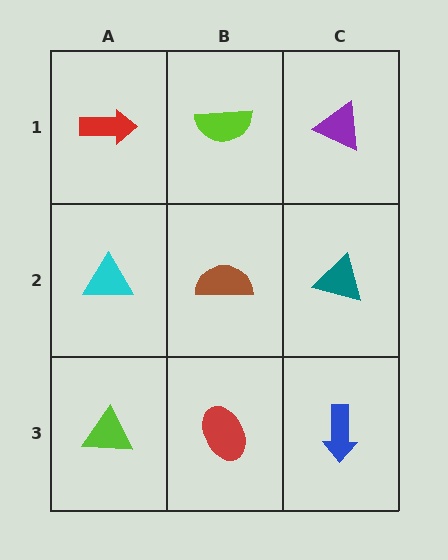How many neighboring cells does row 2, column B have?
4.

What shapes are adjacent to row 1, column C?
A teal triangle (row 2, column C), a lime semicircle (row 1, column B).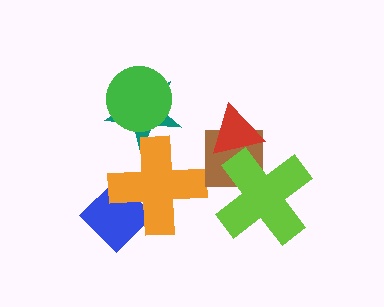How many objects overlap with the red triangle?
2 objects overlap with the red triangle.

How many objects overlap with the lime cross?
2 objects overlap with the lime cross.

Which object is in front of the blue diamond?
The orange cross is in front of the blue diamond.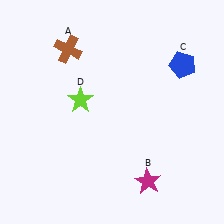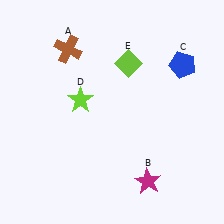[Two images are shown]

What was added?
A lime diamond (E) was added in Image 2.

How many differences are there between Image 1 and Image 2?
There is 1 difference between the two images.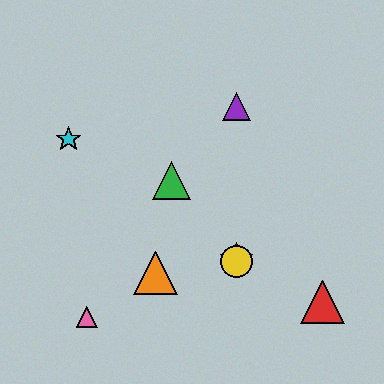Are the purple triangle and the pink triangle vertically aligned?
No, the purple triangle is at x≈236 and the pink triangle is at x≈87.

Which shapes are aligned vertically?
The blue star, the yellow circle, the purple triangle are aligned vertically.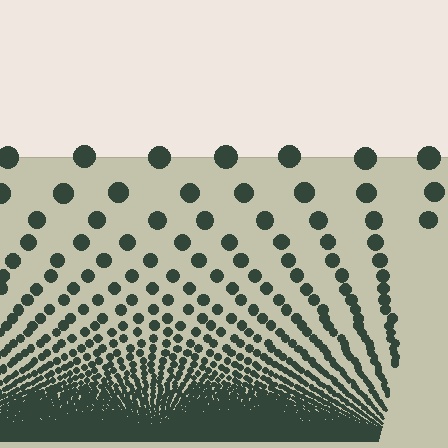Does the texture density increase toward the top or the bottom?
Density increases toward the bottom.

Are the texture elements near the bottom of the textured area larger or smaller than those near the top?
Smaller. The gradient is inverted — elements near the bottom are smaller and denser.